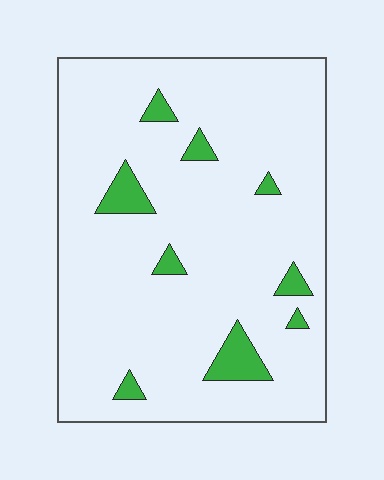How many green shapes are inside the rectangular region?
9.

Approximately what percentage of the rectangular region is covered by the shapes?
Approximately 10%.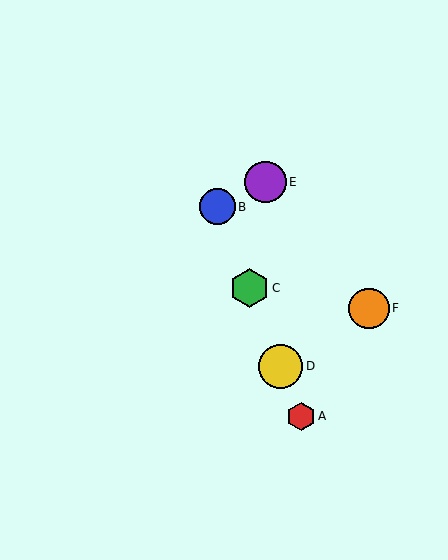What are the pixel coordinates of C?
Object C is at (250, 288).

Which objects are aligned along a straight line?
Objects A, B, C, D are aligned along a straight line.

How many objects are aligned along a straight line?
4 objects (A, B, C, D) are aligned along a straight line.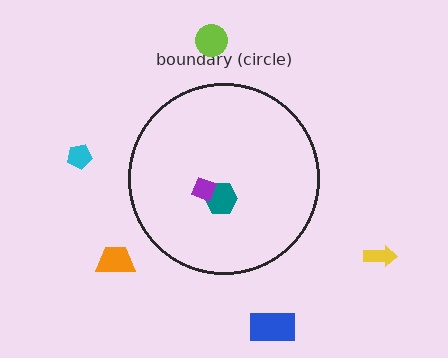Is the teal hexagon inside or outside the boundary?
Inside.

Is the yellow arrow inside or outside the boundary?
Outside.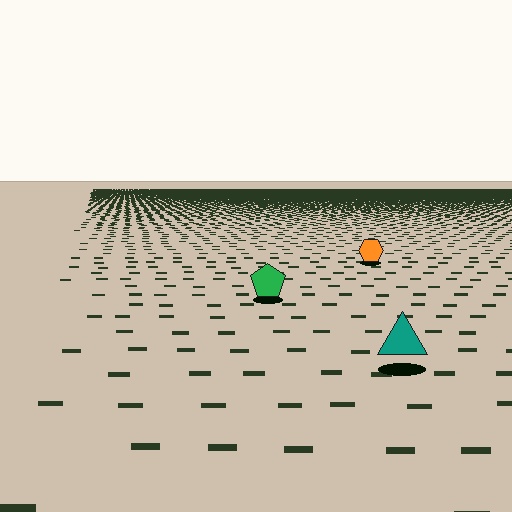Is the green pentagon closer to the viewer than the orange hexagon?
Yes. The green pentagon is closer — you can tell from the texture gradient: the ground texture is coarser near it.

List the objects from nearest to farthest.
From nearest to farthest: the teal triangle, the green pentagon, the orange hexagon.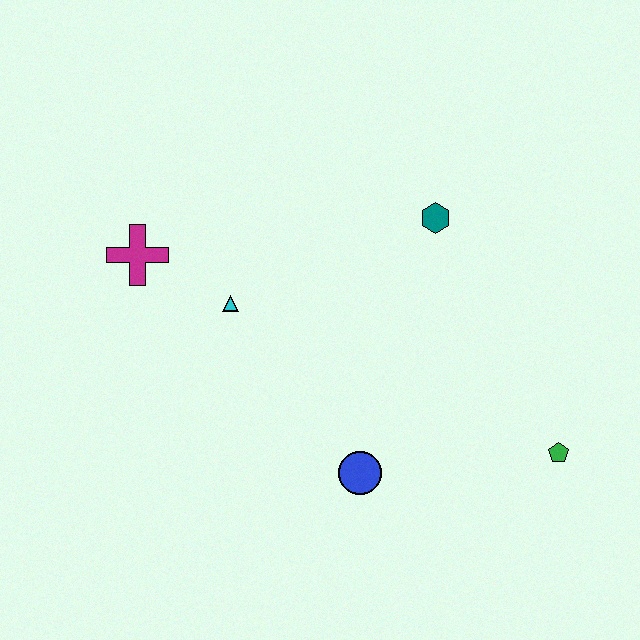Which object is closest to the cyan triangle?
The magenta cross is closest to the cyan triangle.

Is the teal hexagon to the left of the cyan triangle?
No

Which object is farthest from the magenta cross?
The green pentagon is farthest from the magenta cross.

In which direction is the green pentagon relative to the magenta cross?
The green pentagon is to the right of the magenta cross.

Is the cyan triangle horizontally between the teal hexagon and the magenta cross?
Yes